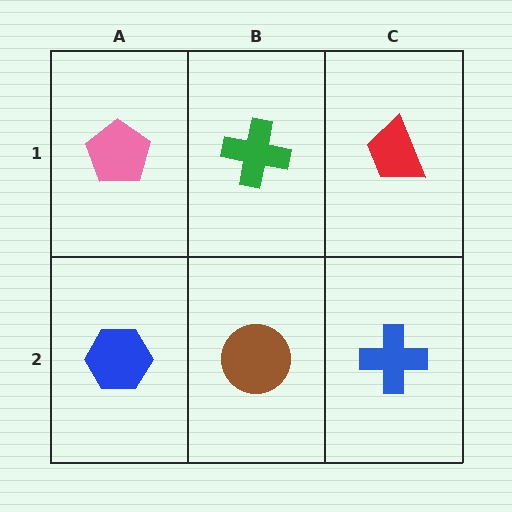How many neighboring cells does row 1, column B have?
3.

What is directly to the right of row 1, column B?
A red trapezoid.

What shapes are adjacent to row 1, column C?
A blue cross (row 2, column C), a green cross (row 1, column B).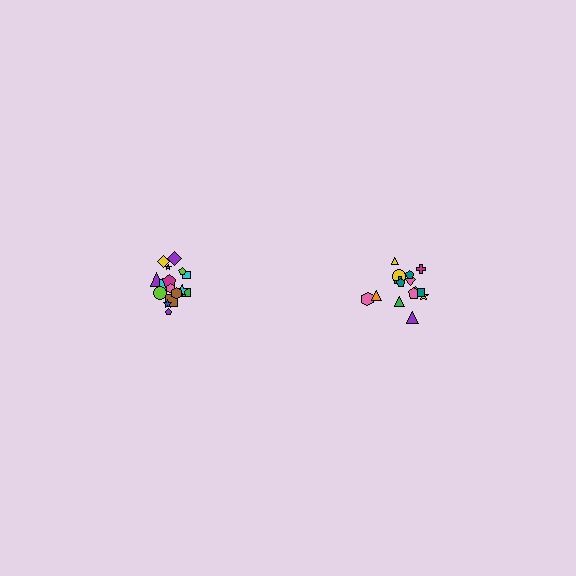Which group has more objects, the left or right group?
The left group.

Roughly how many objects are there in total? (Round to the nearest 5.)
Roughly 35 objects in total.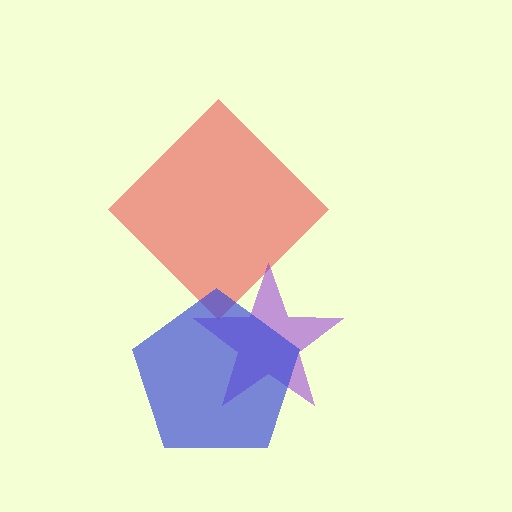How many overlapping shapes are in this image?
There are 3 overlapping shapes in the image.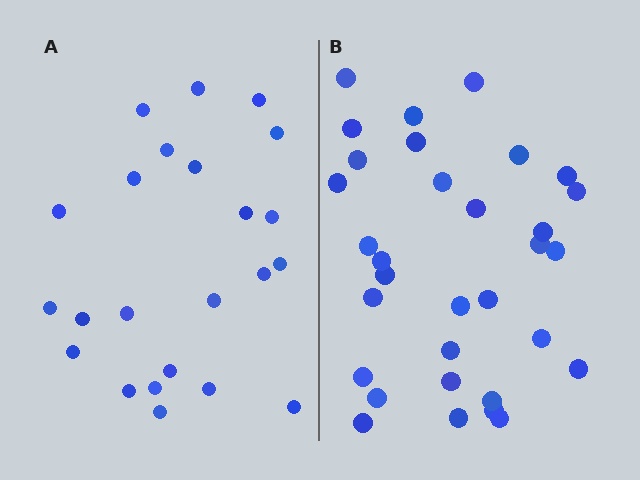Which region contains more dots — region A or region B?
Region B (the right region) has more dots.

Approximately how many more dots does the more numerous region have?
Region B has roughly 8 or so more dots than region A.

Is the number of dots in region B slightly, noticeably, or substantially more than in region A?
Region B has noticeably more, but not dramatically so. The ratio is roughly 1.4 to 1.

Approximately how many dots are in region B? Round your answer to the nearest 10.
About 30 dots. (The exact count is 32, which rounds to 30.)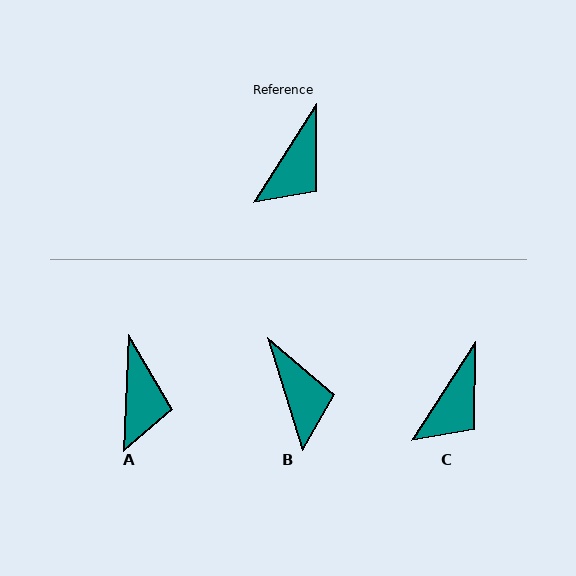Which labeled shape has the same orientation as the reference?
C.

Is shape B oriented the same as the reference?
No, it is off by about 50 degrees.